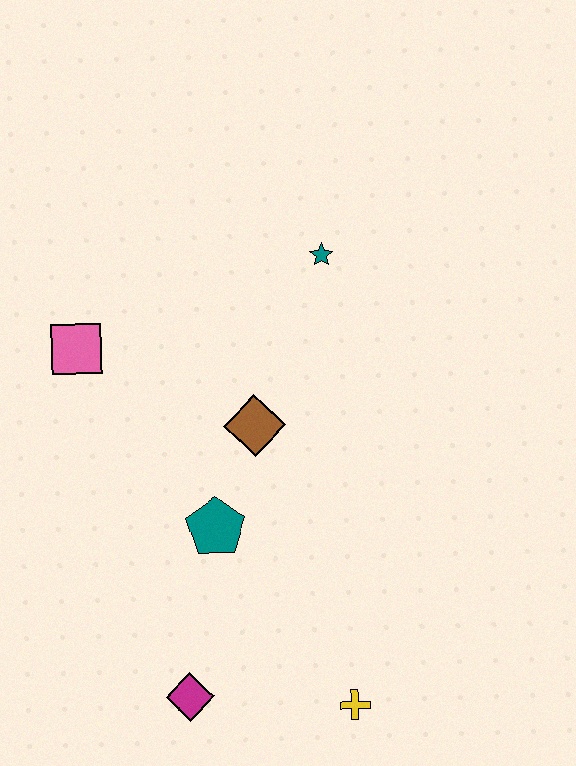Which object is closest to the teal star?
The brown diamond is closest to the teal star.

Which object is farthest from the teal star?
The magenta diamond is farthest from the teal star.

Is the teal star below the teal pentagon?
No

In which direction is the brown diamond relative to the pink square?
The brown diamond is to the right of the pink square.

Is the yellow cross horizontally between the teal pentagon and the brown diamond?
No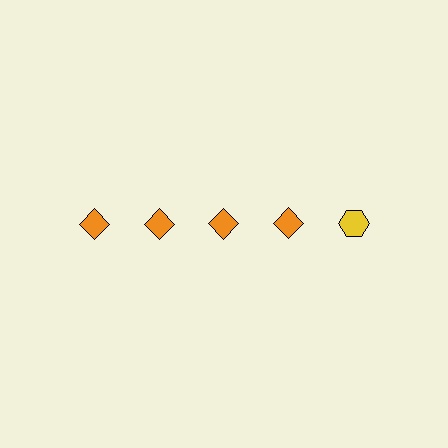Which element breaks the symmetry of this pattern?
The yellow hexagon in the top row, rightmost column breaks the symmetry. All other shapes are orange diamonds.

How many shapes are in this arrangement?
There are 5 shapes arranged in a grid pattern.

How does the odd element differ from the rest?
It differs in both color (yellow instead of orange) and shape (hexagon instead of diamond).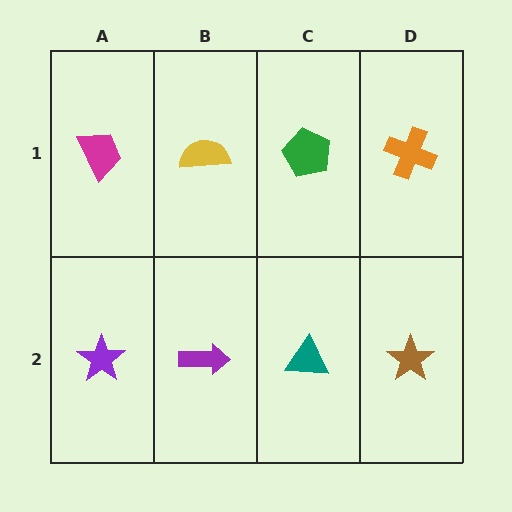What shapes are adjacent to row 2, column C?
A green pentagon (row 1, column C), a purple arrow (row 2, column B), a brown star (row 2, column D).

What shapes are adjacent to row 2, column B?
A yellow semicircle (row 1, column B), a purple star (row 2, column A), a teal triangle (row 2, column C).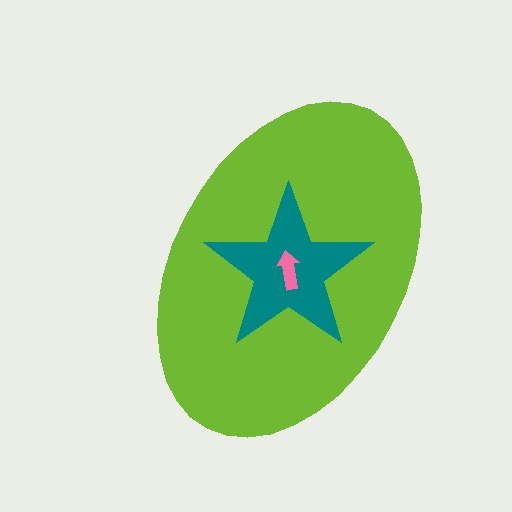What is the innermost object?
The pink arrow.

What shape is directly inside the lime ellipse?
The teal star.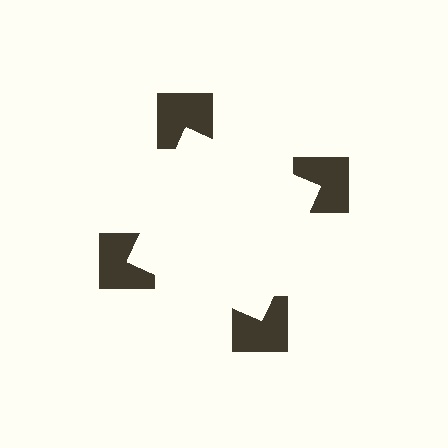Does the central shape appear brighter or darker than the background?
It typically appears slightly brighter than the background, even though no actual brightness change is drawn.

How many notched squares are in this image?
There are 4 — one at each vertex of the illusory square.